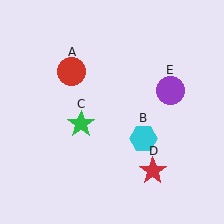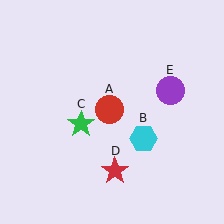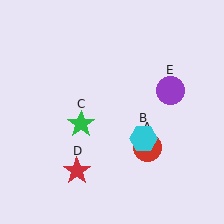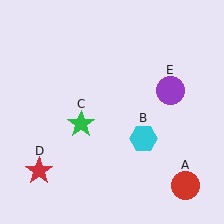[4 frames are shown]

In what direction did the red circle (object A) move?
The red circle (object A) moved down and to the right.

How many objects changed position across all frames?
2 objects changed position: red circle (object A), red star (object D).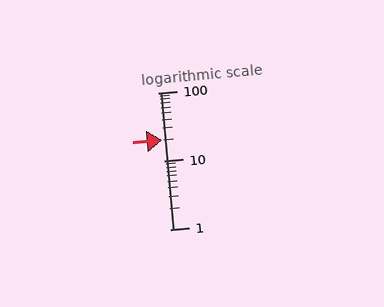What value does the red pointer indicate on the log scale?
The pointer indicates approximately 20.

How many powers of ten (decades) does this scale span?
The scale spans 2 decades, from 1 to 100.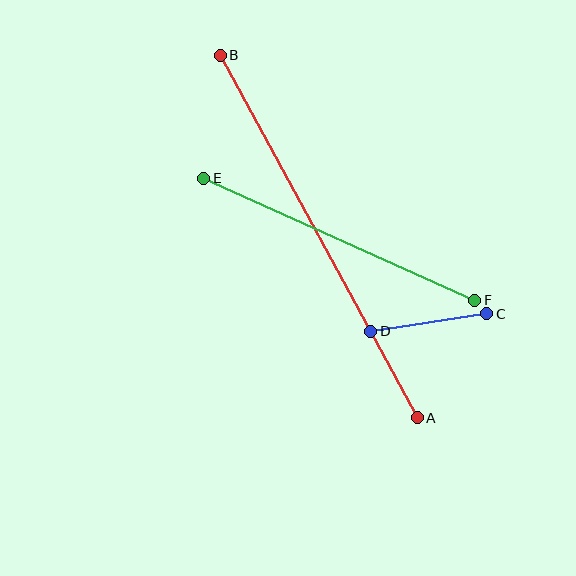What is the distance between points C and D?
The distance is approximately 117 pixels.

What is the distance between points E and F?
The distance is approximately 297 pixels.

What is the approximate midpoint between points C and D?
The midpoint is at approximately (429, 322) pixels.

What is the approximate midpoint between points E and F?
The midpoint is at approximately (339, 239) pixels.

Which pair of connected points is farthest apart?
Points A and B are farthest apart.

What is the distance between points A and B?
The distance is approximately 413 pixels.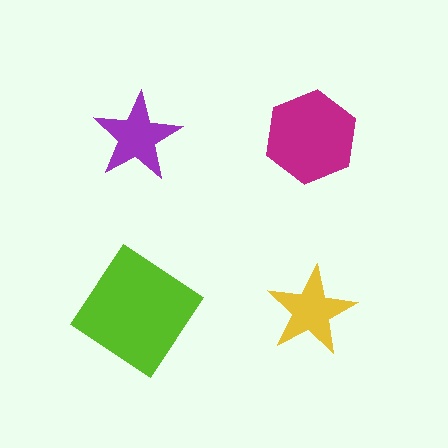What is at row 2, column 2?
A yellow star.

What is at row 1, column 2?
A magenta hexagon.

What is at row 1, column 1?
A purple star.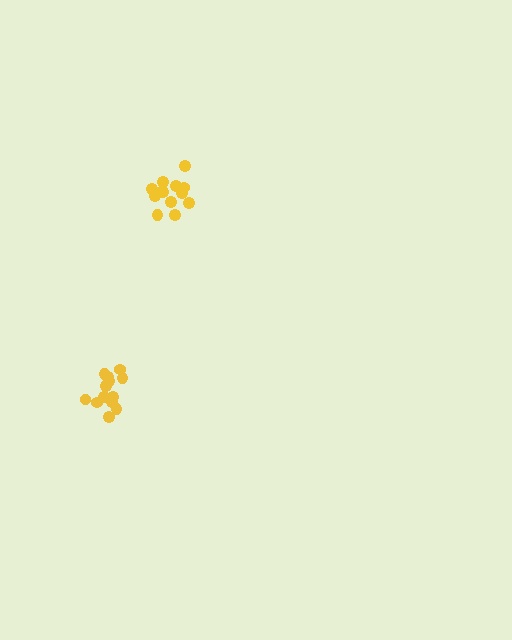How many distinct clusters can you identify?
There are 2 distinct clusters.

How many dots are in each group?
Group 1: 13 dots, Group 2: 14 dots (27 total).